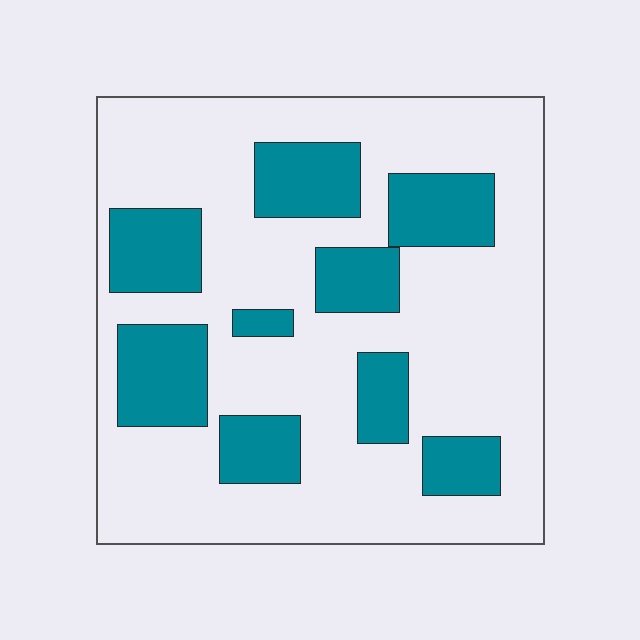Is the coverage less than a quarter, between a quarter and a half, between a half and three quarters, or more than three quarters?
Between a quarter and a half.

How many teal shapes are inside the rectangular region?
9.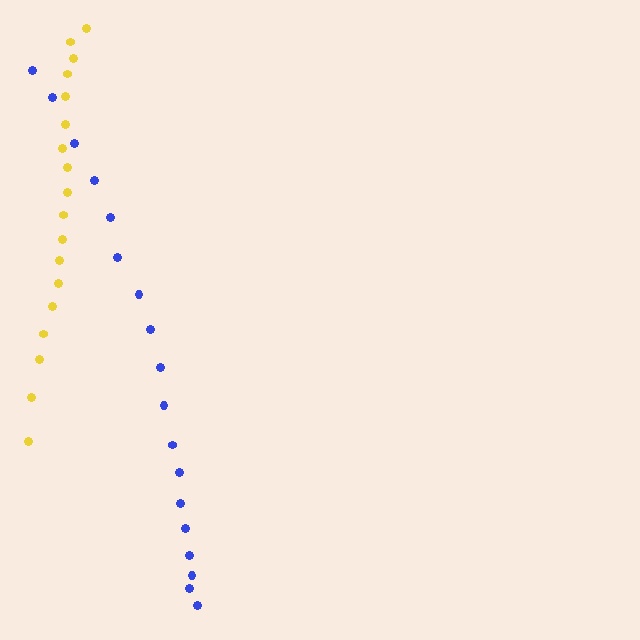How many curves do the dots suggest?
There are 2 distinct paths.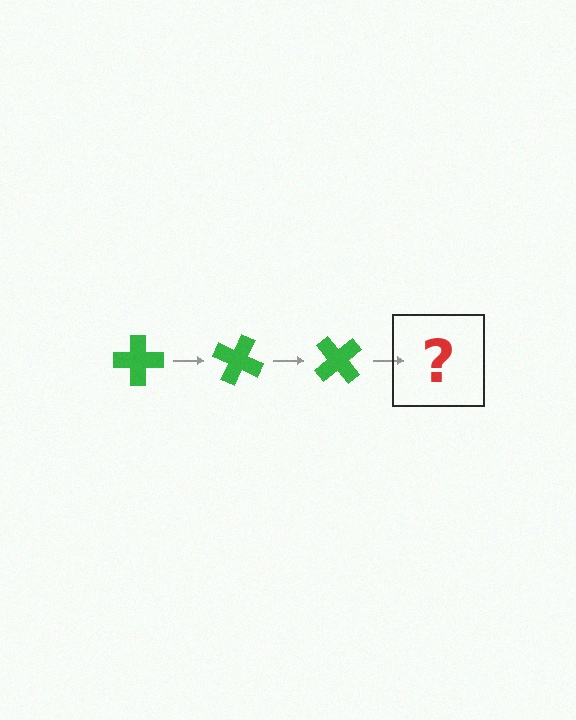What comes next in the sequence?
The next element should be a green cross rotated 75 degrees.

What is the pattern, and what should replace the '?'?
The pattern is that the cross rotates 25 degrees each step. The '?' should be a green cross rotated 75 degrees.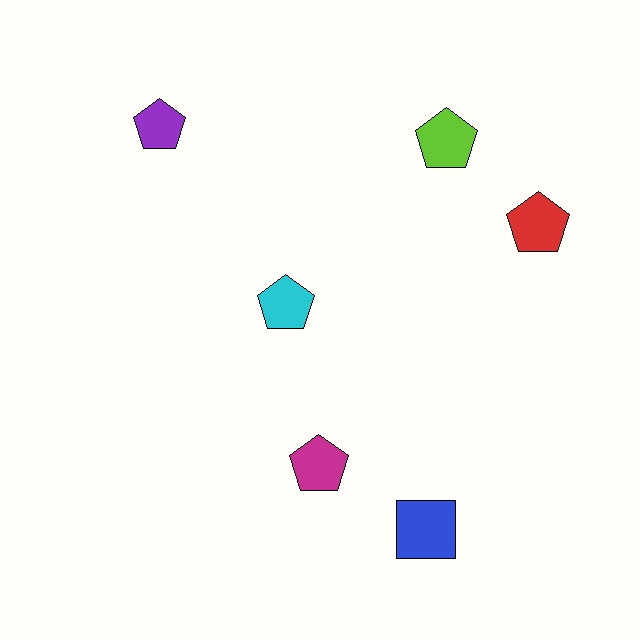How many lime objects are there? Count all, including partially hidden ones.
There is 1 lime object.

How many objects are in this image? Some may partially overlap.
There are 6 objects.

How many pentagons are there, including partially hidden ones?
There are 5 pentagons.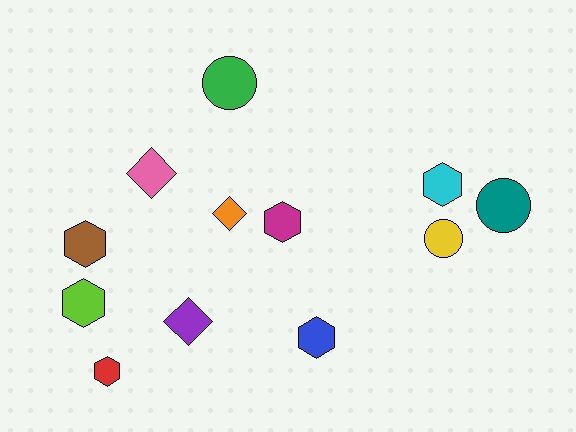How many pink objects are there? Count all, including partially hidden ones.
There is 1 pink object.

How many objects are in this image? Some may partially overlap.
There are 12 objects.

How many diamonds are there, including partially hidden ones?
There are 3 diamonds.